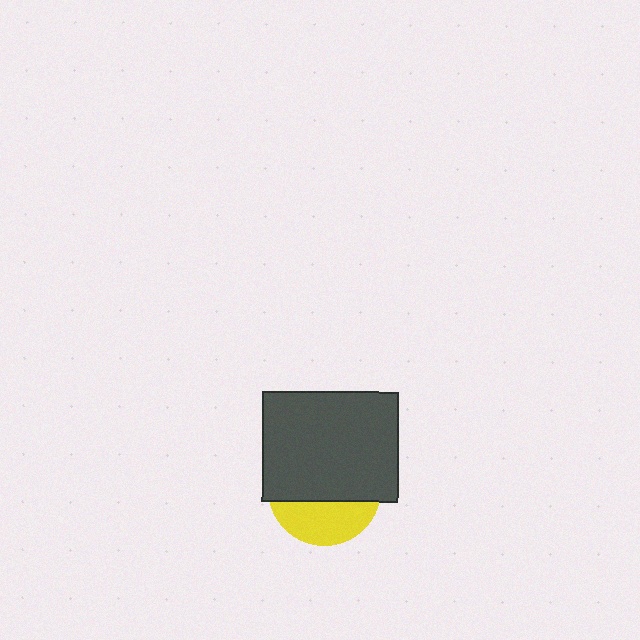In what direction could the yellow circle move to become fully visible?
The yellow circle could move down. That would shift it out from behind the dark gray rectangle entirely.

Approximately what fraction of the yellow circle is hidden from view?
Roughly 63% of the yellow circle is hidden behind the dark gray rectangle.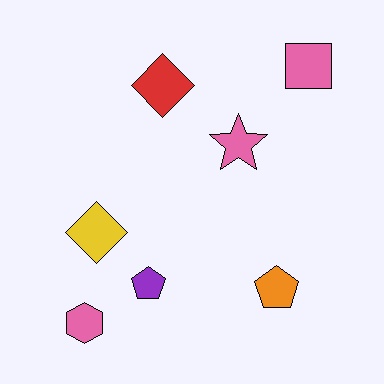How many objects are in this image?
There are 7 objects.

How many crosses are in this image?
There are no crosses.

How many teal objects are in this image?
There are no teal objects.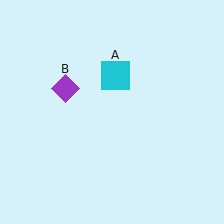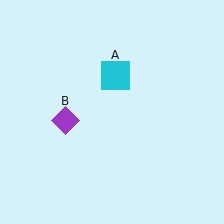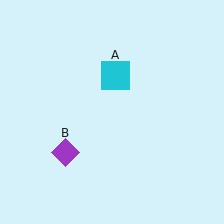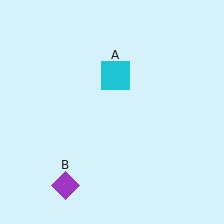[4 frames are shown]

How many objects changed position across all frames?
1 object changed position: purple diamond (object B).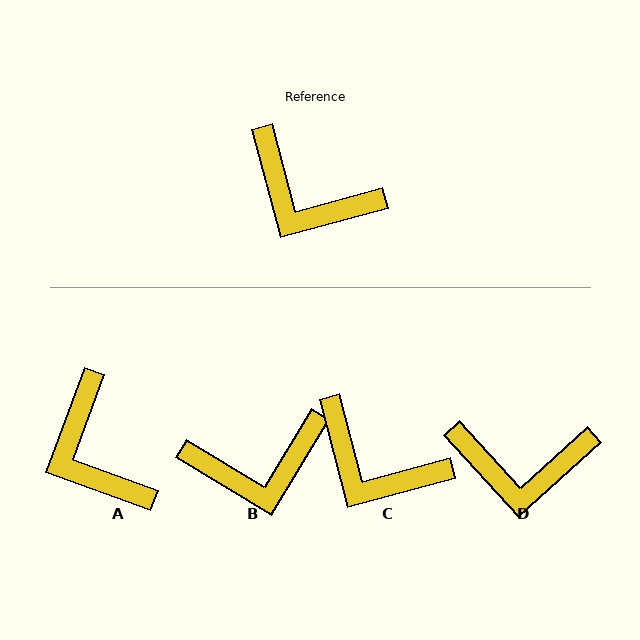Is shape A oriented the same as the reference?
No, it is off by about 35 degrees.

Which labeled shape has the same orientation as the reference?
C.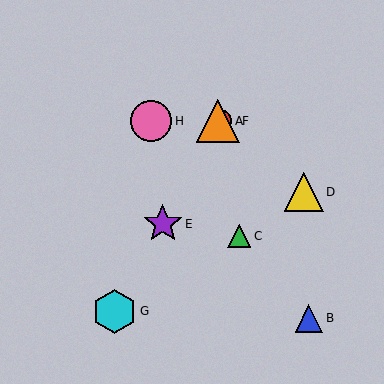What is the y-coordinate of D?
Object D is at y≈192.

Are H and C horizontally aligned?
No, H is at y≈121 and C is at y≈236.